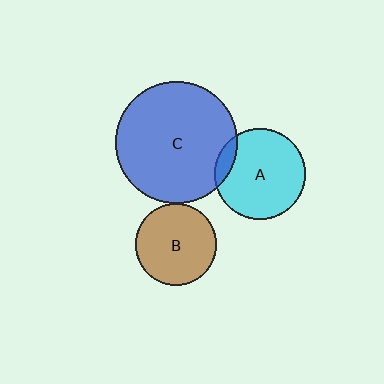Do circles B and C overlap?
Yes.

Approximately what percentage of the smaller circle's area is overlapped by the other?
Approximately 5%.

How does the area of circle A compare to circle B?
Approximately 1.2 times.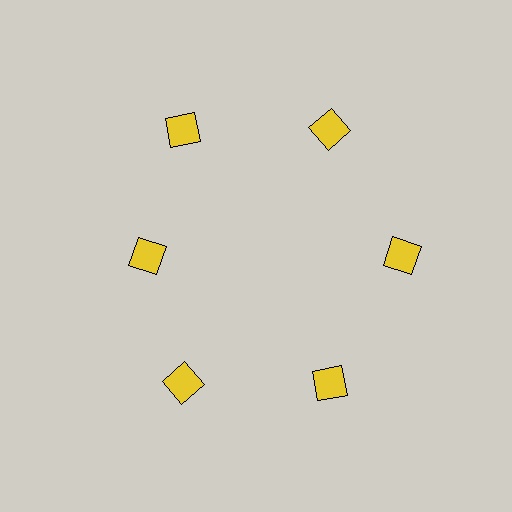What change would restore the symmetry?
The symmetry would be restored by moving it outward, back onto the ring so that all 6 squares sit at equal angles and equal distance from the center.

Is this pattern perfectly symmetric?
No. The 6 yellow squares are arranged in a ring, but one element near the 9 o'clock position is pulled inward toward the center, breaking the 6-fold rotational symmetry.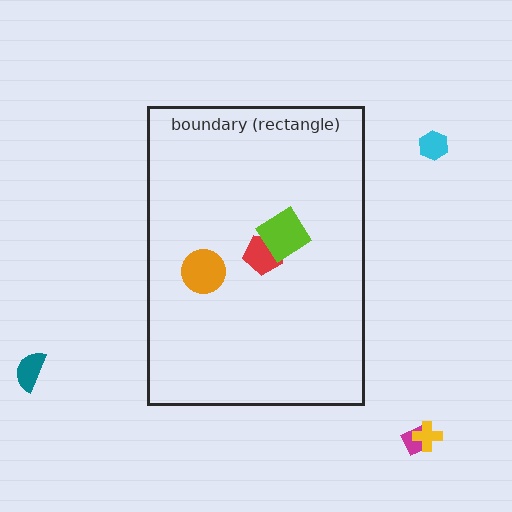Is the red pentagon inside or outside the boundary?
Inside.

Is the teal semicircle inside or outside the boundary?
Outside.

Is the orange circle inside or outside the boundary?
Inside.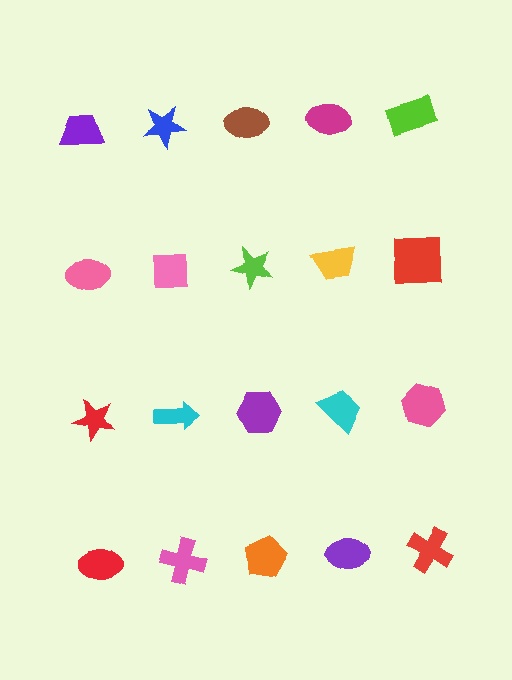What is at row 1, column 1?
A purple trapezoid.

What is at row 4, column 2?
A pink cross.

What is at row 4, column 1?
A red ellipse.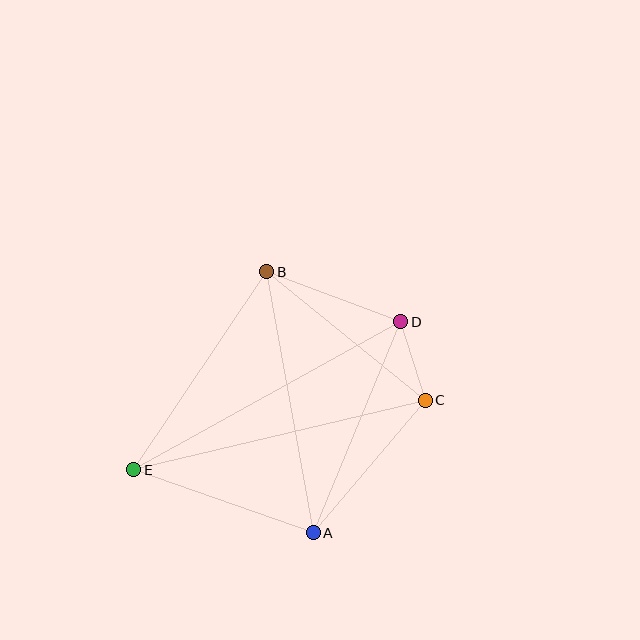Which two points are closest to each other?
Points C and D are closest to each other.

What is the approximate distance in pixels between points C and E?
The distance between C and E is approximately 300 pixels.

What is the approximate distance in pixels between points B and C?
The distance between B and C is approximately 204 pixels.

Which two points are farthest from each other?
Points D and E are farthest from each other.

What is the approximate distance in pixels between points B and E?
The distance between B and E is approximately 239 pixels.